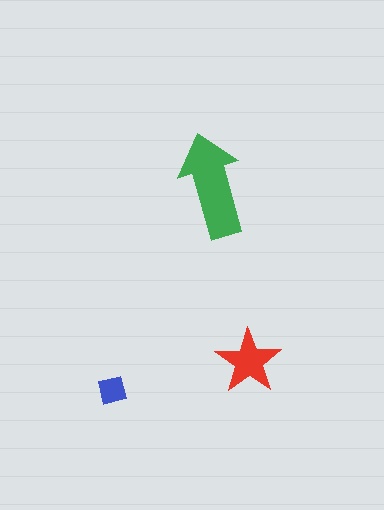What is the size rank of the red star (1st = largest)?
2nd.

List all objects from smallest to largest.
The blue square, the red star, the green arrow.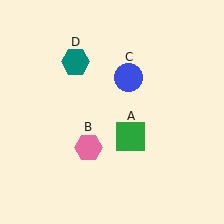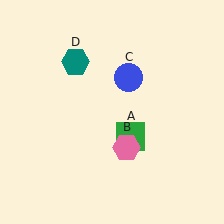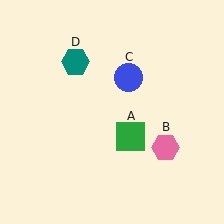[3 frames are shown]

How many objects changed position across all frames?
1 object changed position: pink hexagon (object B).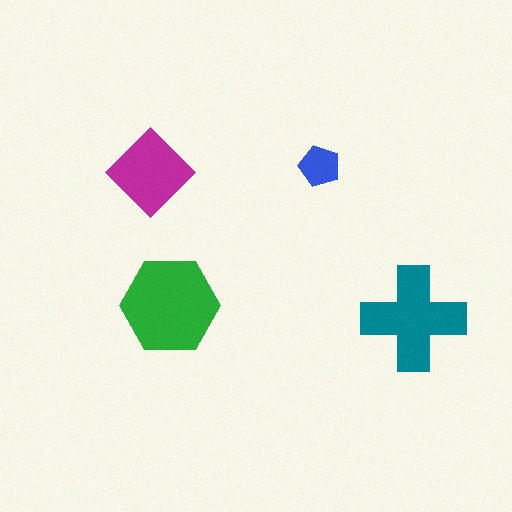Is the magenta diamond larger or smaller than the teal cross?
Smaller.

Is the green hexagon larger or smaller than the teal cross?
Larger.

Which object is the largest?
The green hexagon.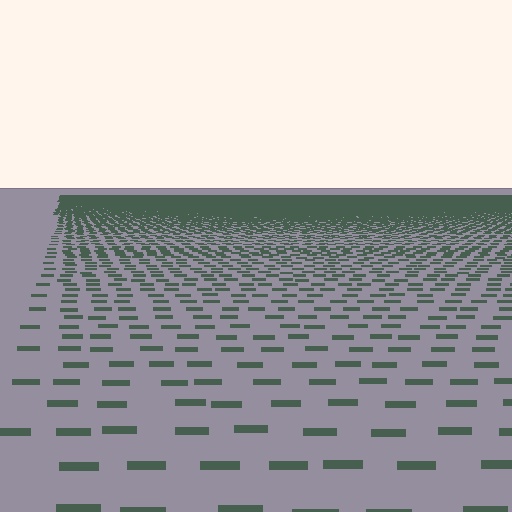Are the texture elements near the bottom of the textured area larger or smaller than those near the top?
Larger. Near the bottom, elements are closer to the viewer and appear at a bigger on-screen size.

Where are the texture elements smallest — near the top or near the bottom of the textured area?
Near the top.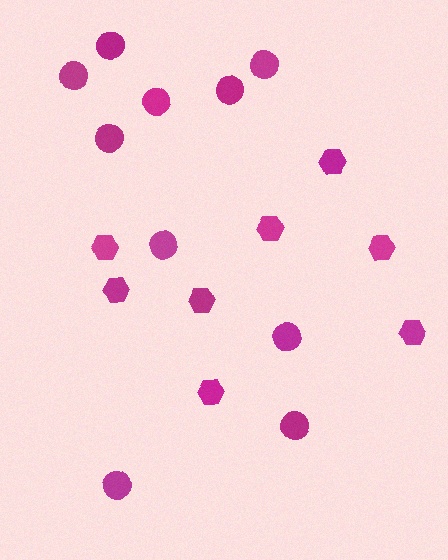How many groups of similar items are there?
There are 2 groups: one group of hexagons (8) and one group of circles (10).